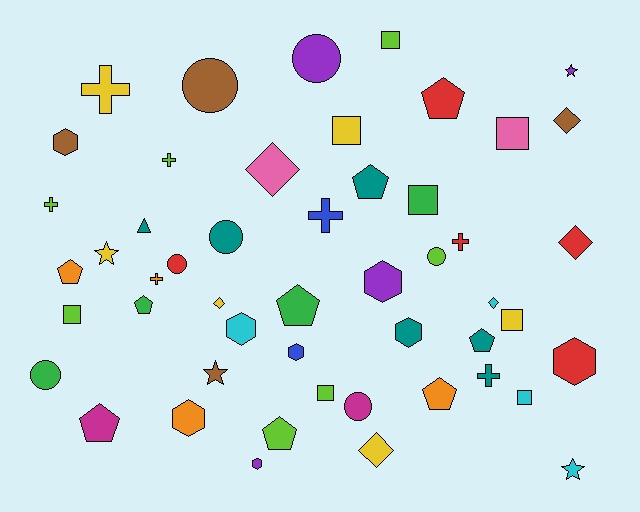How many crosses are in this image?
There are 7 crosses.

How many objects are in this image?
There are 50 objects.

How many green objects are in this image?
There are 4 green objects.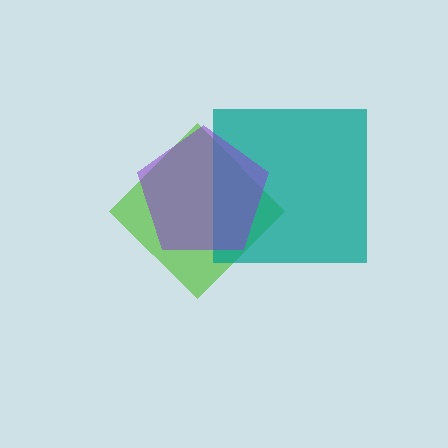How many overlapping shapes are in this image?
There are 3 overlapping shapes in the image.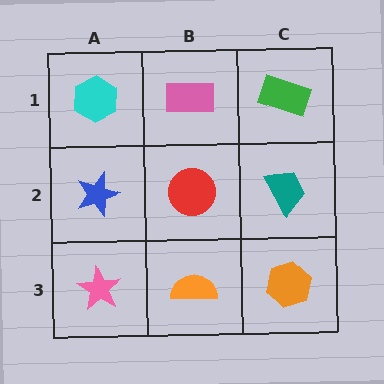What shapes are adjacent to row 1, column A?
A blue star (row 2, column A), a pink rectangle (row 1, column B).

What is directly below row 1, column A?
A blue star.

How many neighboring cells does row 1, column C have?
2.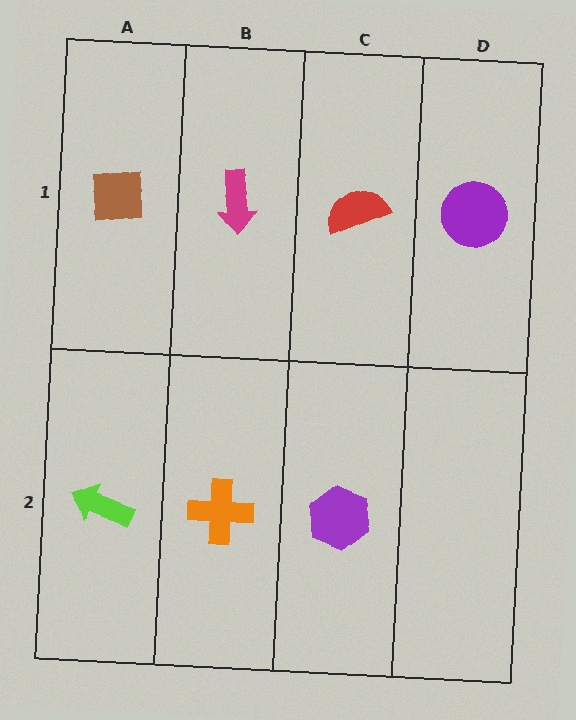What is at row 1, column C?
A red semicircle.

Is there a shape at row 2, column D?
No, that cell is empty.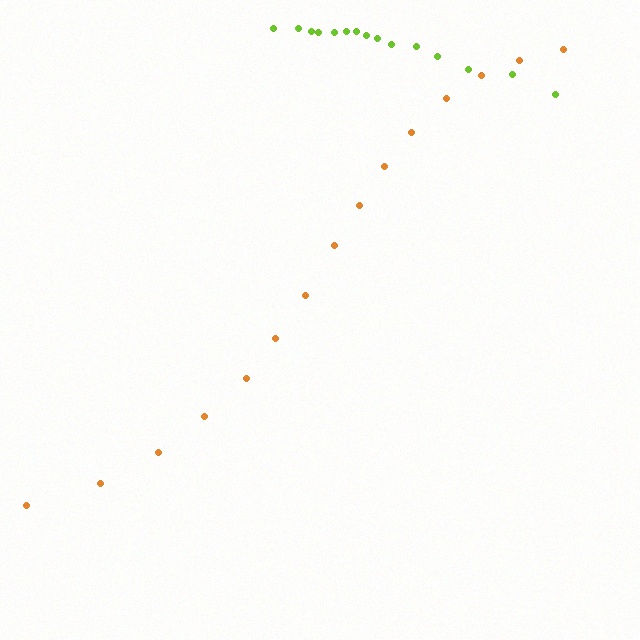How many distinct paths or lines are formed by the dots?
There are 2 distinct paths.